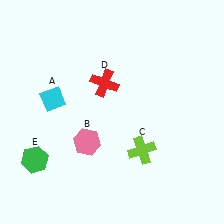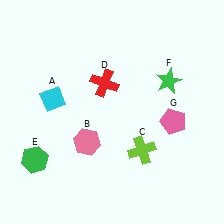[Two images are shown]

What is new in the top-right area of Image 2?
A green star (F) was added in the top-right area of Image 2.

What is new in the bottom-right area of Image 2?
A pink pentagon (G) was added in the bottom-right area of Image 2.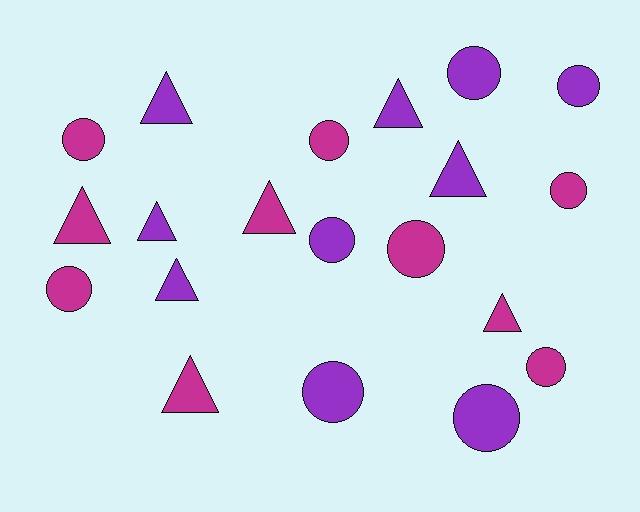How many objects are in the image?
There are 20 objects.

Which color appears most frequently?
Magenta, with 10 objects.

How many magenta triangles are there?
There are 4 magenta triangles.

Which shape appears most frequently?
Circle, with 11 objects.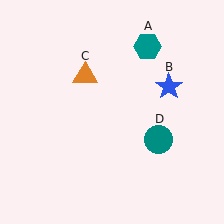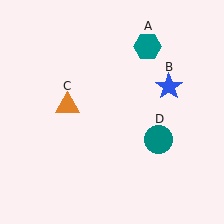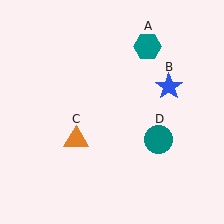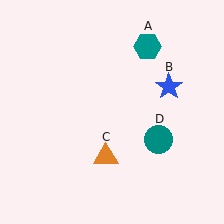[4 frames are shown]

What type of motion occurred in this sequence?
The orange triangle (object C) rotated counterclockwise around the center of the scene.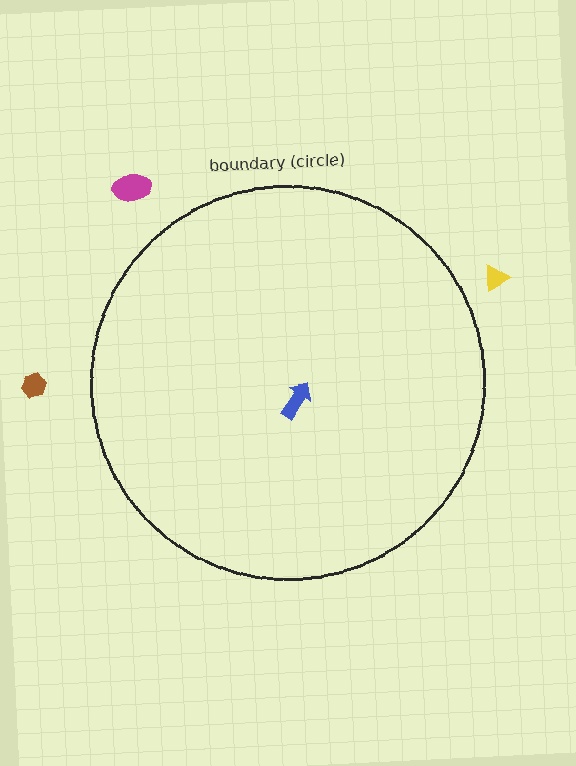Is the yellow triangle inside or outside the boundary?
Outside.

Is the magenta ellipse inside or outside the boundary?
Outside.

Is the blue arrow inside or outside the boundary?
Inside.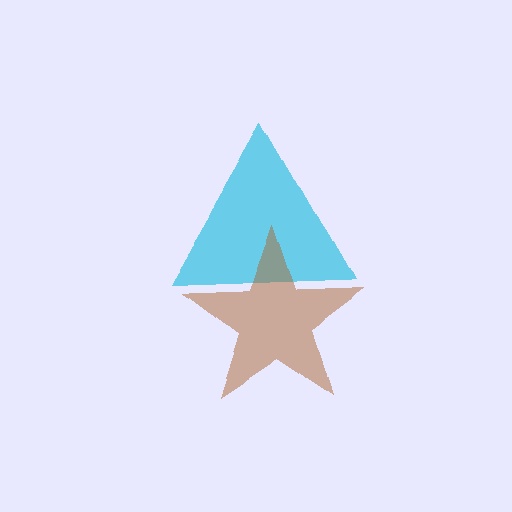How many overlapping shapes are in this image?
There are 2 overlapping shapes in the image.